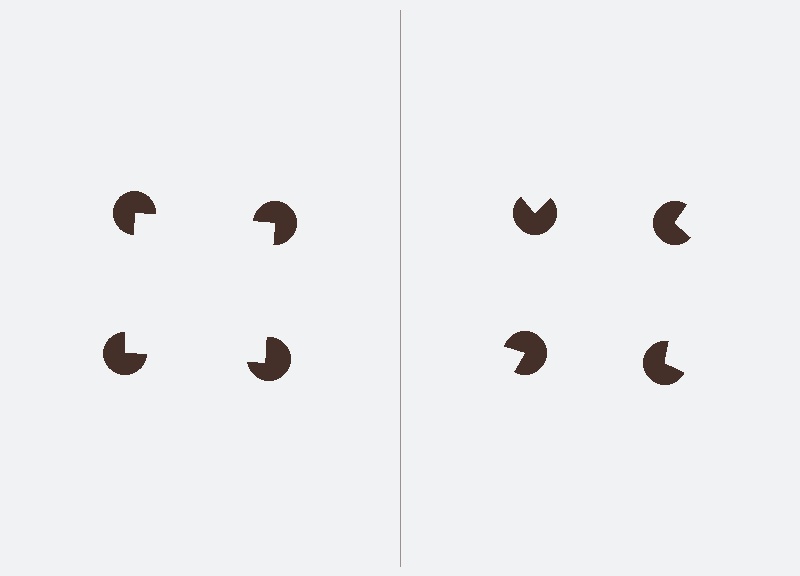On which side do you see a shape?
An illusory square appears on the left side. On the right side the wedge cuts are rotated, so no coherent shape forms.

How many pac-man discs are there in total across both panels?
8 — 4 on each side.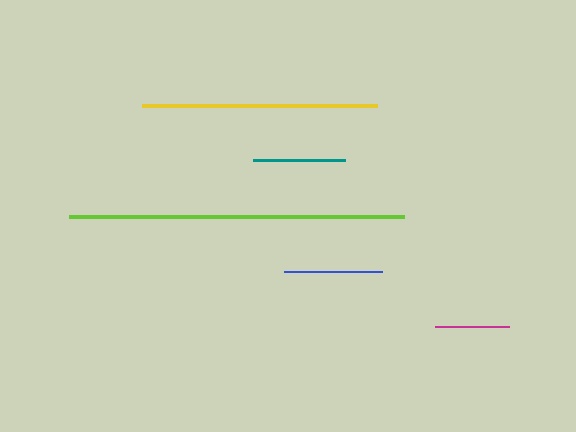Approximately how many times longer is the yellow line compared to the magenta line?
The yellow line is approximately 3.2 times the length of the magenta line.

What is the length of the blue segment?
The blue segment is approximately 98 pixels long.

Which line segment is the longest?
The lime line is the longest at approximately 334 pixels.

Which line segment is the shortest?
The magenta line is the shortest at approximately 74 pixels.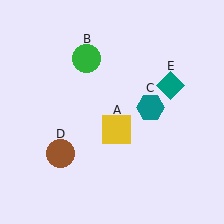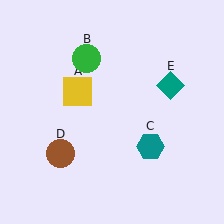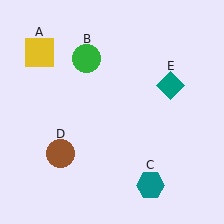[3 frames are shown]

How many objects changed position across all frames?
2 objects changed position: yellow square (object A), teal hexagon (object C).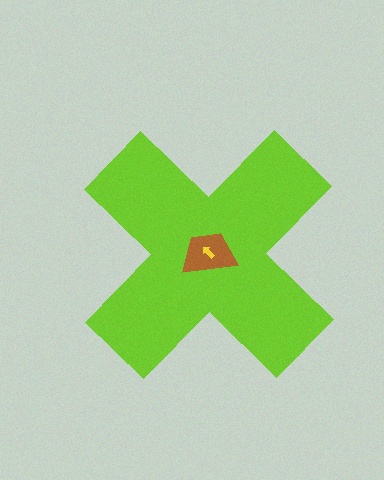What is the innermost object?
The yellow arrow.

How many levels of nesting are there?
3.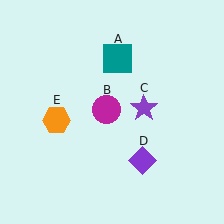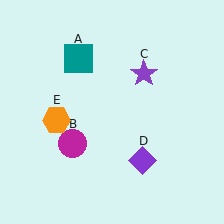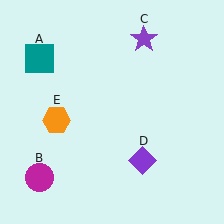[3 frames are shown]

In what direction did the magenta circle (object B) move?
The magenta circle (object B) moved down and to the left.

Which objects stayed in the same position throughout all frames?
Purple diamond (object D) and orange hexagon (object E) remained stationary.